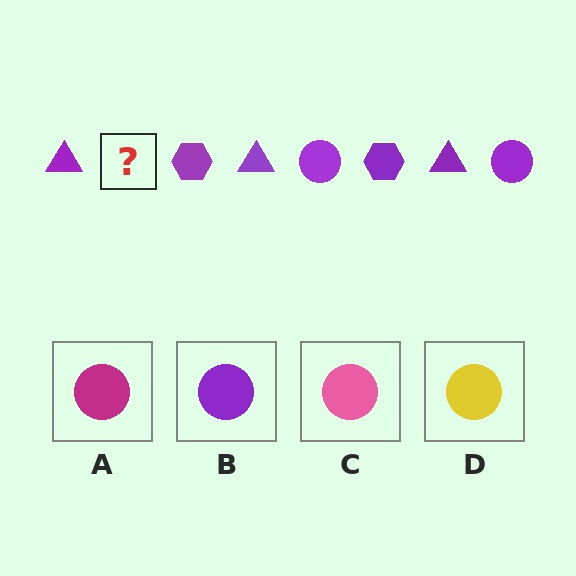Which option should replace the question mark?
Option B.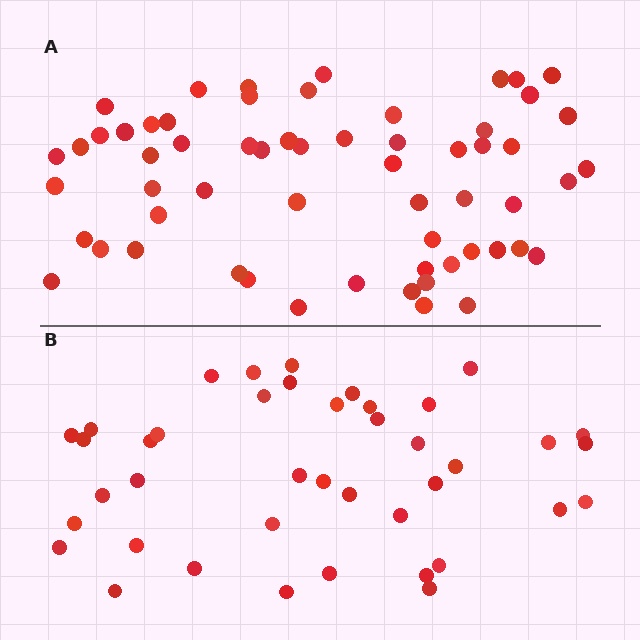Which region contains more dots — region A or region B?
Region A (the top region) has more dots.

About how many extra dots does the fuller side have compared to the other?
Region A has approximately 20 more dots than region B.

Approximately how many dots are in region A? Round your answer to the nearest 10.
About 60 dots.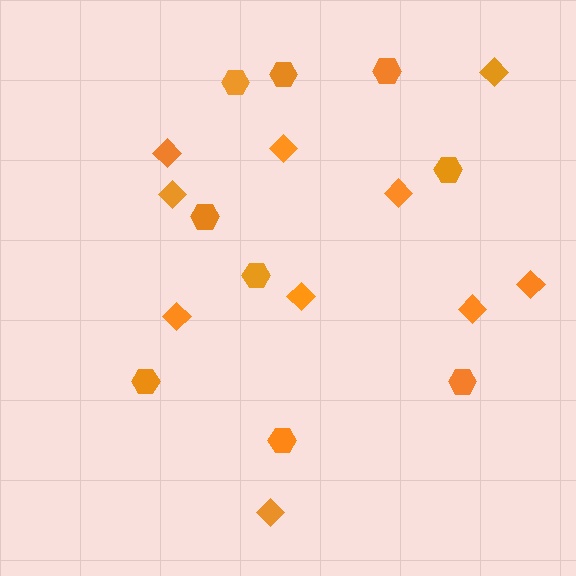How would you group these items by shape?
There are 2 groups: one group of hexagons (9) and one group of diamonds (10).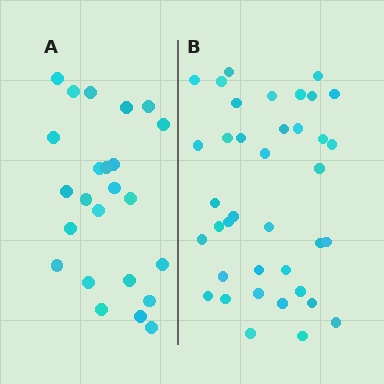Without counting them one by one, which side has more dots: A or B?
Region B (the right region) has more dots.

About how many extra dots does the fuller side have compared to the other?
Region B has approximately 15 more dots than region A.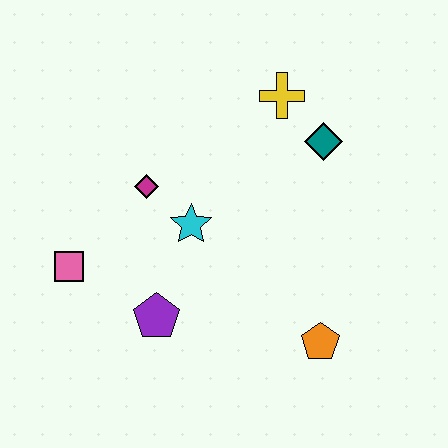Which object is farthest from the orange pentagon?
The pink square is farthest from the orange pentagon.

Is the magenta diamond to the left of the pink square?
No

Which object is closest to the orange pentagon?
The purple pentagon is closest to the orange pentagon.